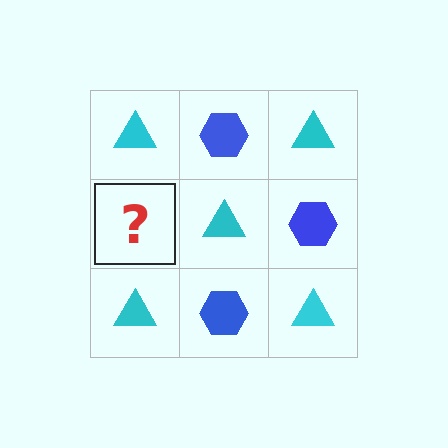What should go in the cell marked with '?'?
The missing cell should contain a blue hexagon.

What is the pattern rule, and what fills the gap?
The rule is that it alternates cyan triangle and blue hexagon in a checkerboard pattern. The gap should be filled with a blue hexagon.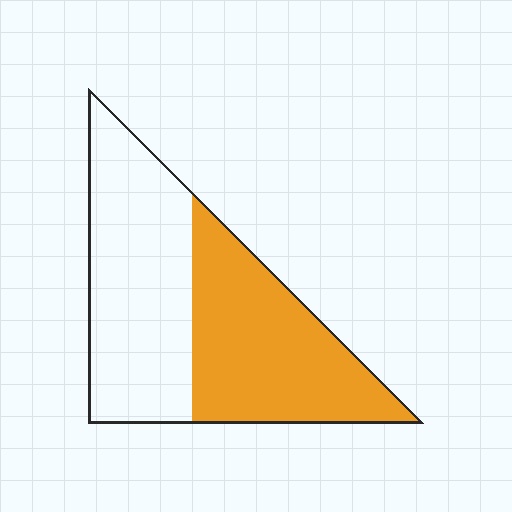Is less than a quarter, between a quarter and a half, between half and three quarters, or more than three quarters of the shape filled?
Between a quarter and a half.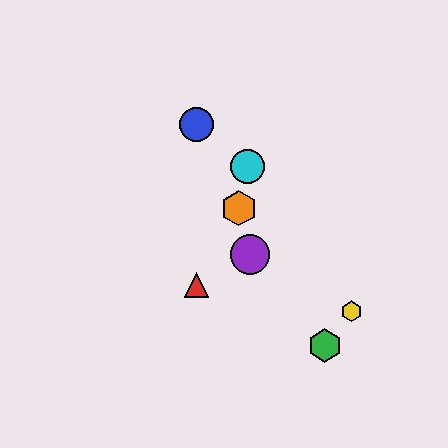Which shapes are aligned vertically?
The red triangle, the blue circle are aligned vertically.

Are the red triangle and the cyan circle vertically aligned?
No, the red triangle is at x≈197 and the cyan circle is at x≈247.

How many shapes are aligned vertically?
2 shapes (the red triangle, the blue circle) are aligned vertically.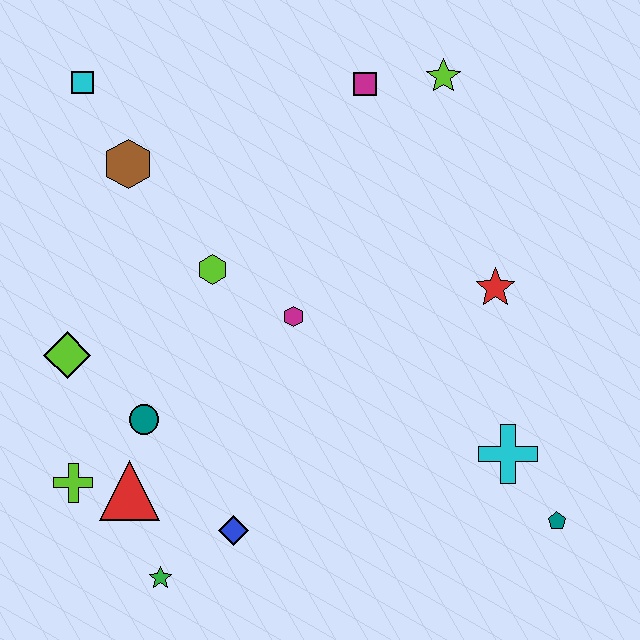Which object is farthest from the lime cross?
The lime star is farthest from the lime cross.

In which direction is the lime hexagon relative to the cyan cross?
The lime hexagon is to the left of the cyan cross.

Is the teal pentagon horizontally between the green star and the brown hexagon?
No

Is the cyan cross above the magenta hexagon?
No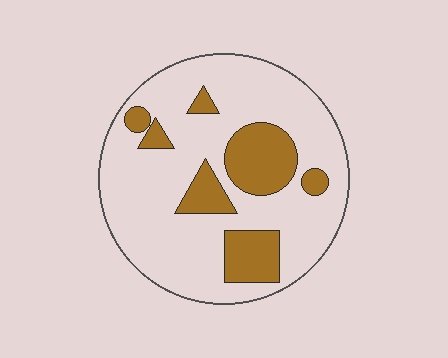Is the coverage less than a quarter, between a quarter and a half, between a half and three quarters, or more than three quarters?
Less than a quarter.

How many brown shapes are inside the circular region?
7.